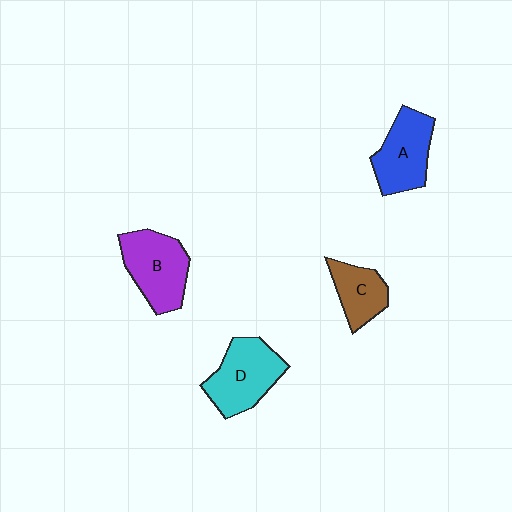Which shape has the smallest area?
Shape C (brown).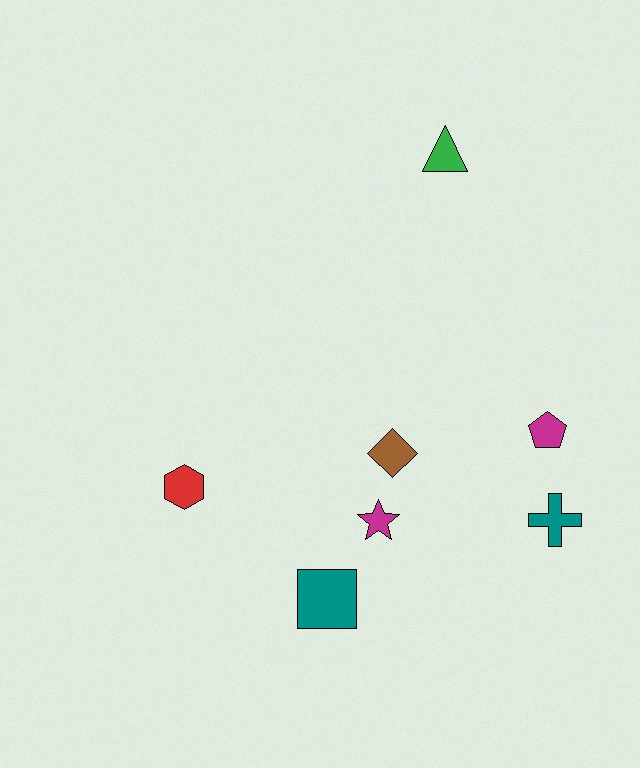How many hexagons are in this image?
There is 1 hexagon.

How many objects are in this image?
There are 7 objects.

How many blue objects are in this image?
There are no blue objects.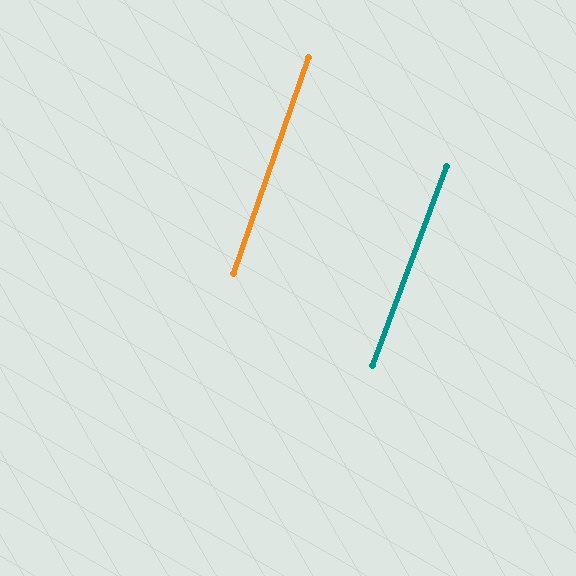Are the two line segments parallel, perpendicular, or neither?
Parallel — their directions differ by only 1.1°.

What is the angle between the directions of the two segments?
Approximately 1 degree.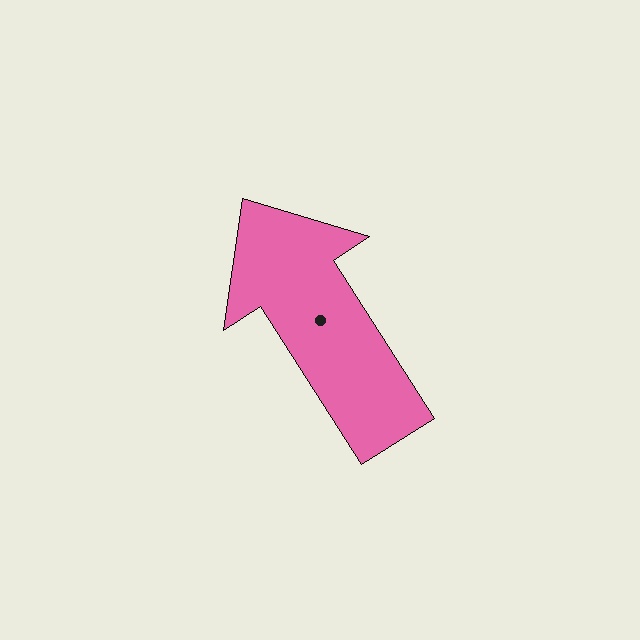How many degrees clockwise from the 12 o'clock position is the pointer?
Approximately 327 degrees.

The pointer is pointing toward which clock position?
Roughly 11 o'clock.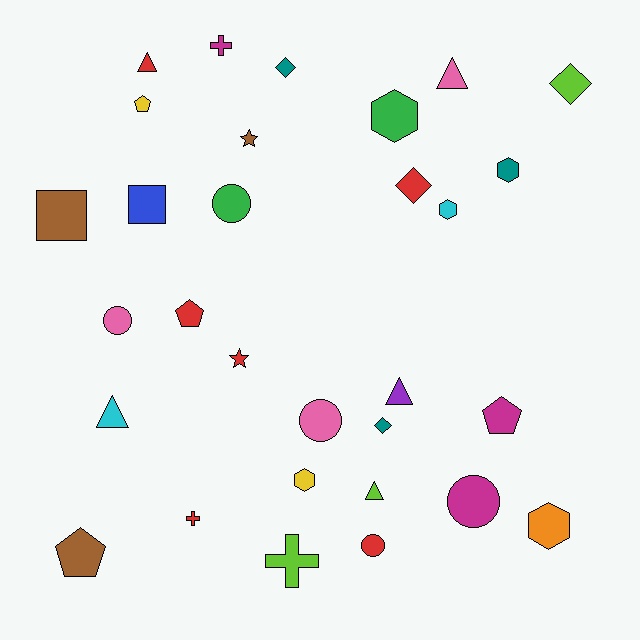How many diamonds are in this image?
There are 4 diamonds.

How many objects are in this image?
There are 30 objects.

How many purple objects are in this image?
There is 1 purple object.